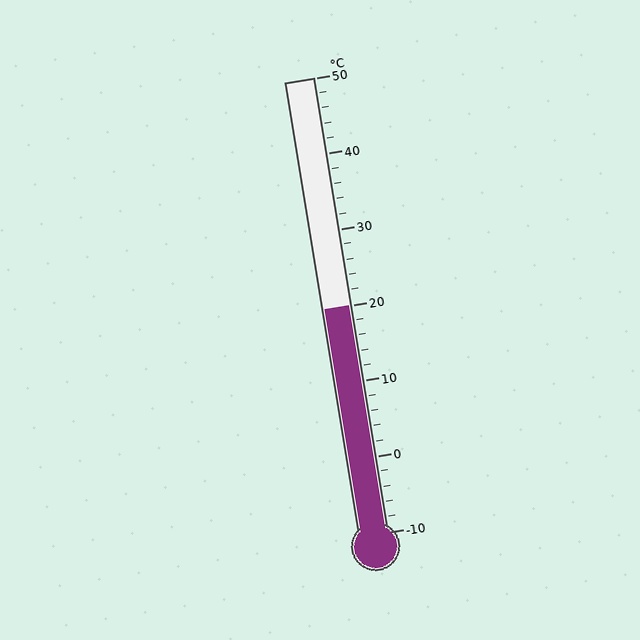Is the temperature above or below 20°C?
The temperature is at 20°C.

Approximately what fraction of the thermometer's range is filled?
The thermometer is filled to approximately 50% of its range.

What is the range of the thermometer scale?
The thermometer scale ranges from -10°C to 50°C.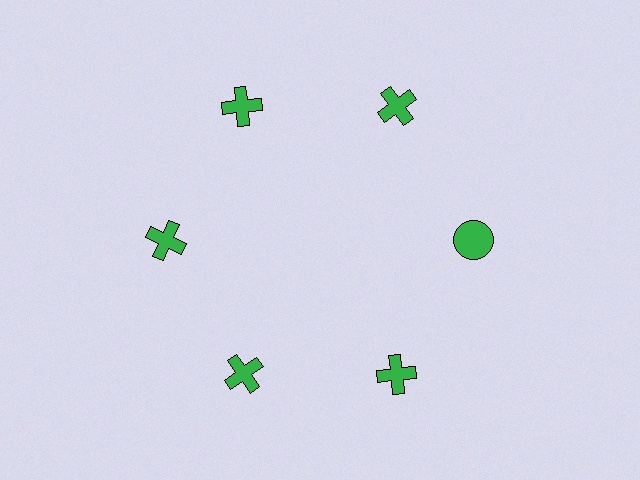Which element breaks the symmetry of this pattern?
The green circle at roughly the 3 o'clock position breaks the symmetry. All other shapes are green crosses.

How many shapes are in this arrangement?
There are 6 shapes arranged in a ring pattern.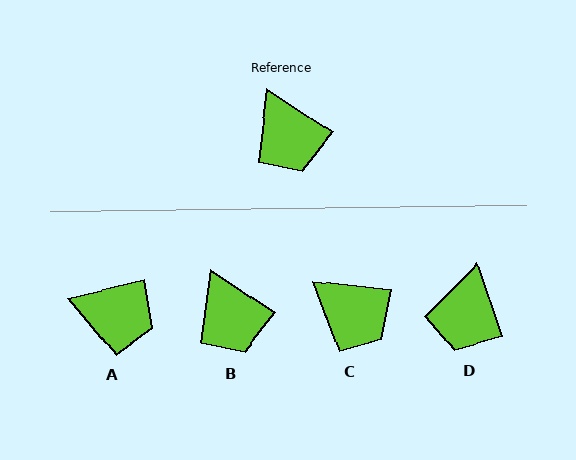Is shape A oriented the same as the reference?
No, it is off by about 47 degrees.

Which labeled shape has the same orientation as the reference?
B.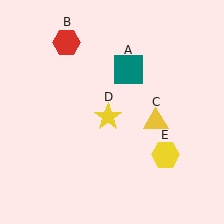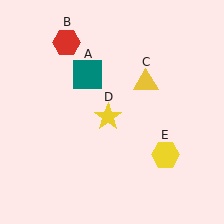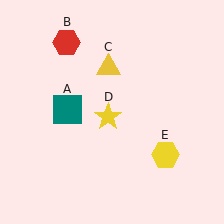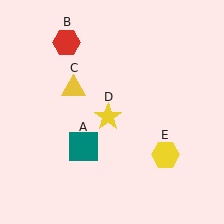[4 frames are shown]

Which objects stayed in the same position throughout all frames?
Red hexagon (object B) and yellow star (object D) and yellow hexagon (object E) remained stationary.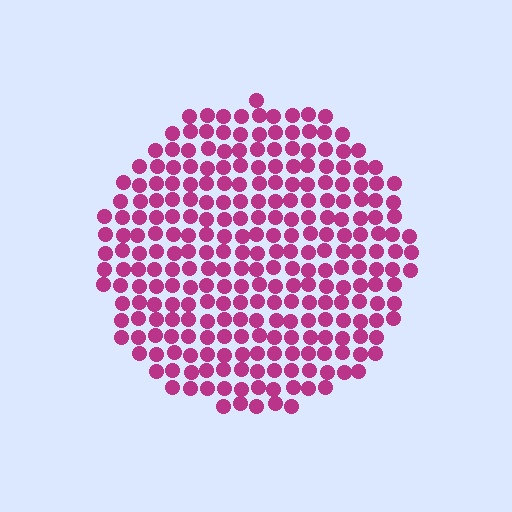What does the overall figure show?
The overall figure shows a circle.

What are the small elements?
The small elements are circles.